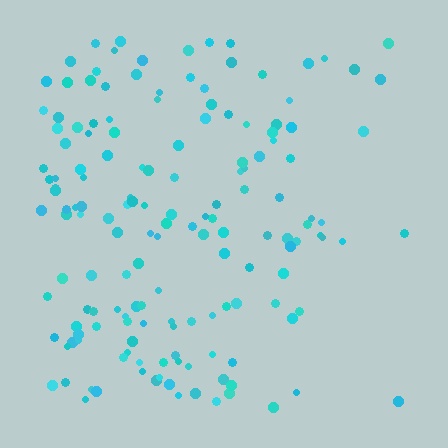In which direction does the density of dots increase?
From right to left, with the left side densest.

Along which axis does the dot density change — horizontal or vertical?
Horizontal.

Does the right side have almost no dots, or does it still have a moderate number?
Still a moderate number, just noticeably fewer than the left.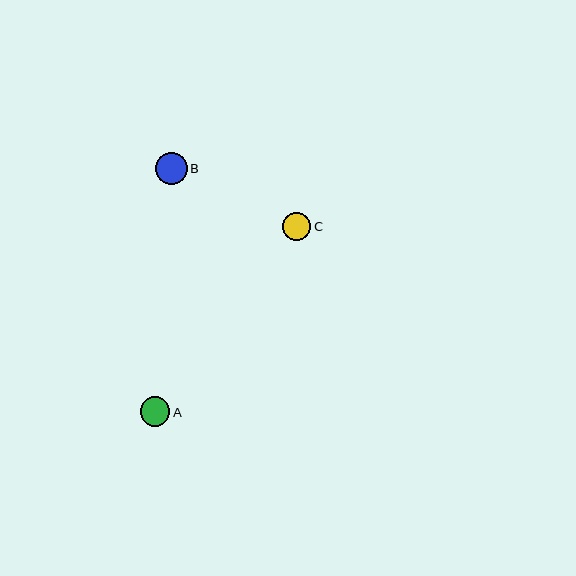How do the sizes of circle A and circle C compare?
Circle A and circle C are approximately the same size.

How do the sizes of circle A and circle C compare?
Circle A and circle C are approximately the same size.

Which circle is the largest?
Circle B is the largest with a size of approximately 32 pixels.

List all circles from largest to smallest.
From largest to smallest: B, A, C.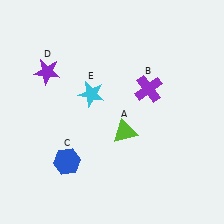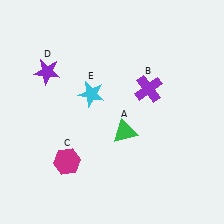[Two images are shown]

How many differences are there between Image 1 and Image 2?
There are 2 differences between the two images.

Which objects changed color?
A changed from lime to green. C changed from blue to magenta.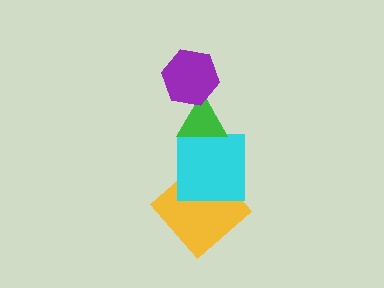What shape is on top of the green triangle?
The purple hexagon is on top of the green triangle.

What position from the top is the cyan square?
The cyan square is 3rd from the top.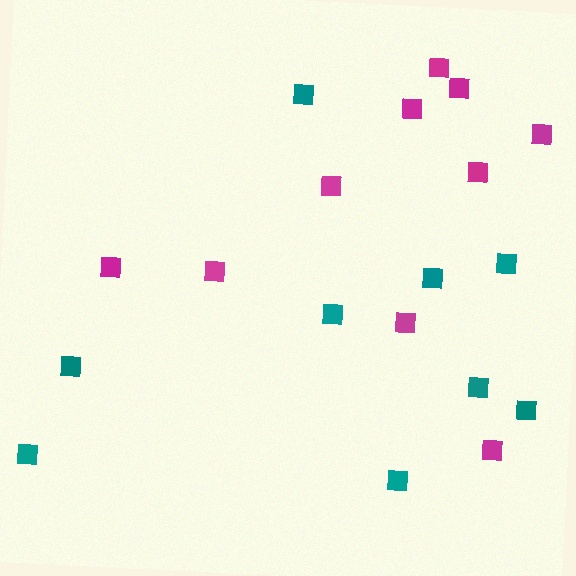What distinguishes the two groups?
There are 2 groups: one group of teal squares (9) and one group of magenta squares (10).